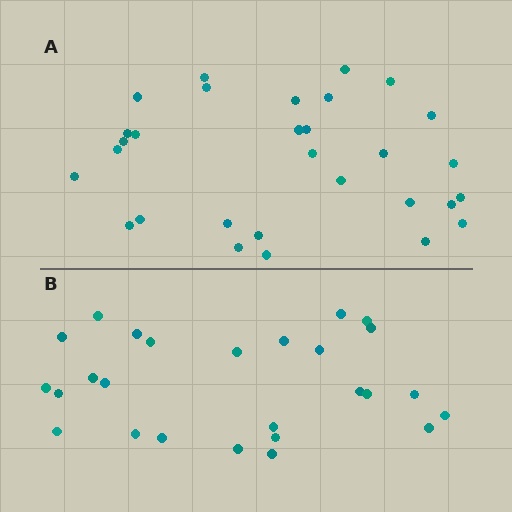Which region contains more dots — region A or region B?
Region A (the top region) has more dots.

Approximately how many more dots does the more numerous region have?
Region A has about 4 more dots than region B.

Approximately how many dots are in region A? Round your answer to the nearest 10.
About 30 dots.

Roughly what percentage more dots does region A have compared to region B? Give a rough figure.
About 15% more.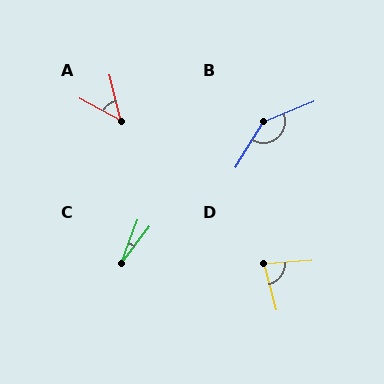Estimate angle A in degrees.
Approximately 47 degrees.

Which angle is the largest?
B, at approximately 143 degrees.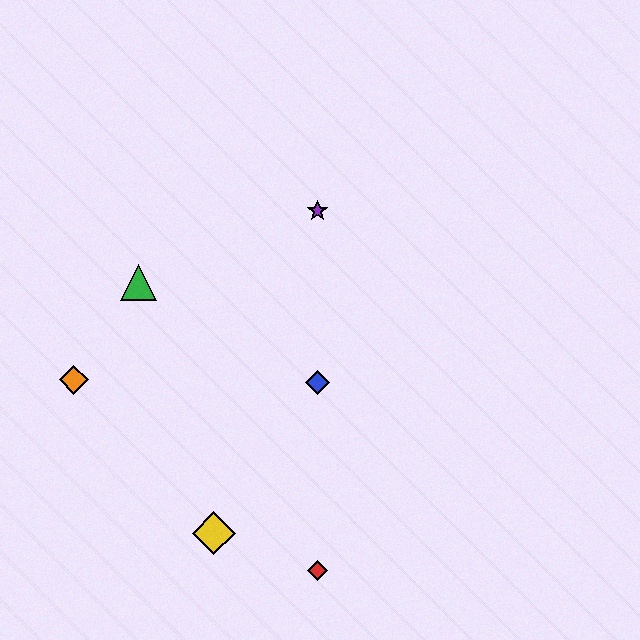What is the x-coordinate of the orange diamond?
The orange diamond is at x≈74.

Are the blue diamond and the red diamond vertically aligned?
Yes, both are at x≈317.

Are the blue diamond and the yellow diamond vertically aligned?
No, the blue diamond is at x≈317 and the yellow diamond is at x≈214.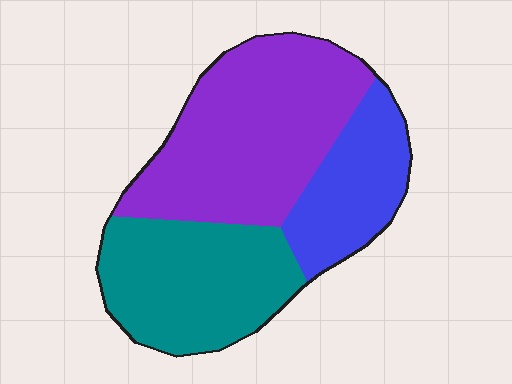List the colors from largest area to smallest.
From largest to smallest: purple, teal, blue.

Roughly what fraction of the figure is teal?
Teal takes up about one third (1/3) of the figure.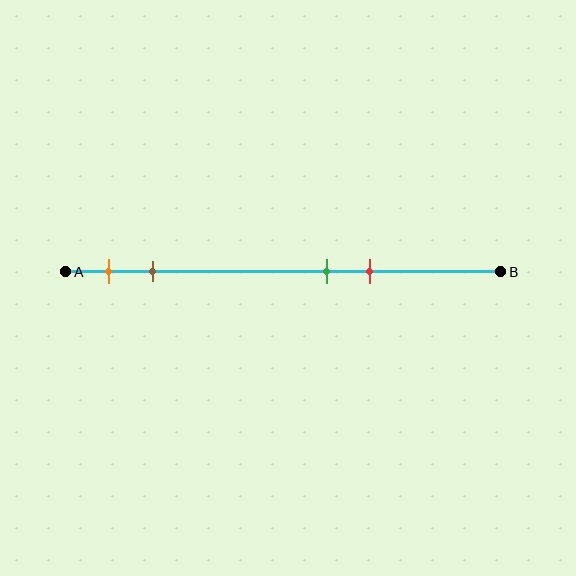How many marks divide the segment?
There are 4 marks dividing the segment.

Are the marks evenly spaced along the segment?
No, the marks are not evenly spaced.